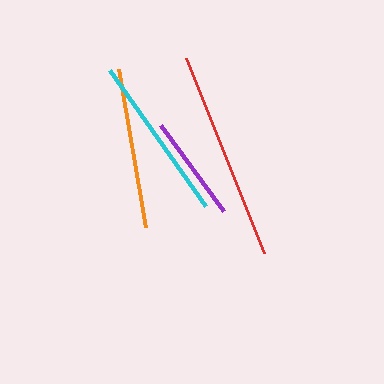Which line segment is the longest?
The red line is the longest at approximately 210 pixels.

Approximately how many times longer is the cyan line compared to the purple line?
The cyan line is approximately 1.6 times the length of the purple line.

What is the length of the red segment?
The red segment is approximately 210 pixels long.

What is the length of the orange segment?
The orange segment is approximately 160 pixels long.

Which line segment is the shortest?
The purple line is the shortest at approximately 107 pixels.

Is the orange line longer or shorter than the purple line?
The orange line is longer than the purple line.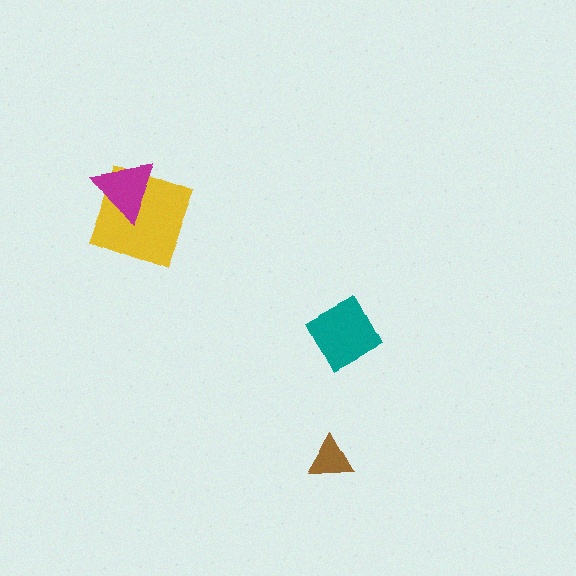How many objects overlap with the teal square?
0 objects overlap with the teal square.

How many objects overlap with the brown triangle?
0 objects overlap with the brown triangle.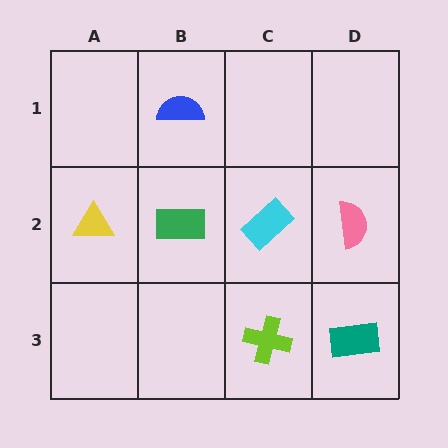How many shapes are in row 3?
2 shapes.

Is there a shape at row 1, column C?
No, that cell is empty.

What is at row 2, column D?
A pink semicircle.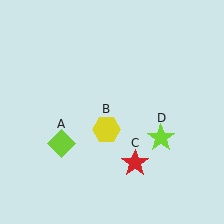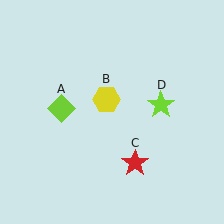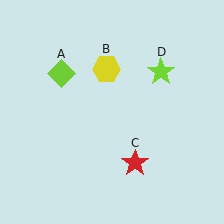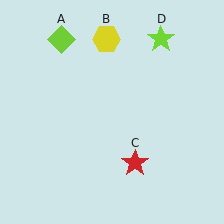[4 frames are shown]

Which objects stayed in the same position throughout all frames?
Red star (object C) remained stationary.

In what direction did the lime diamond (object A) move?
The lime diamond (object A) moved up.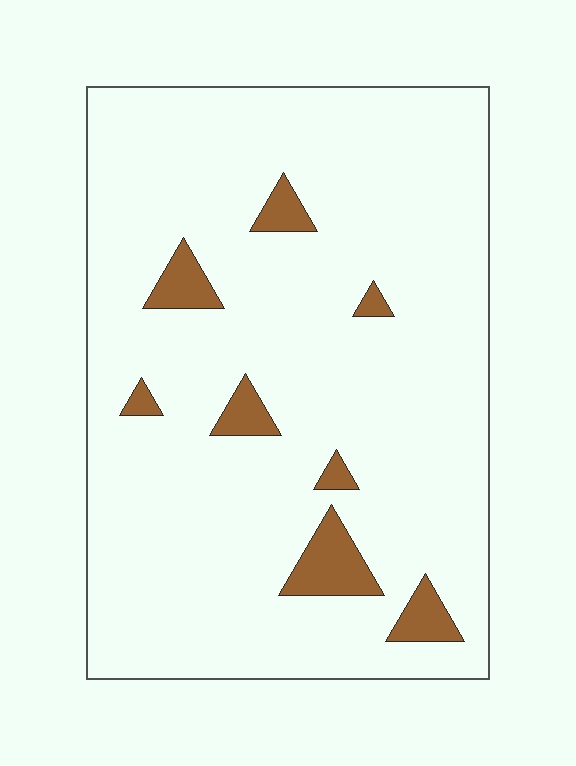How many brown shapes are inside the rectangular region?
8.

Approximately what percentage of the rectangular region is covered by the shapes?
Approximately 5%.